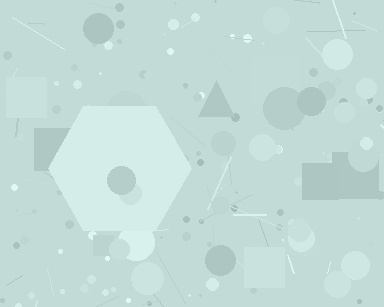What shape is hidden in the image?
A hexagon is hidden in the image.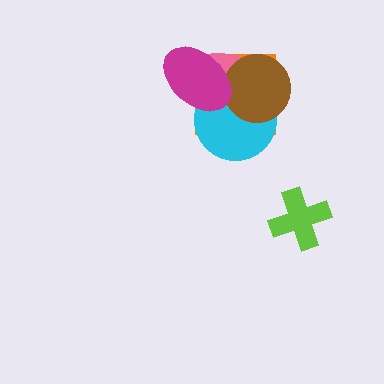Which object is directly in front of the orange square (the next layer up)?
The pink ellipse is directly in front of the orange square.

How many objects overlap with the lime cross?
0 objects overlap with the lime cross.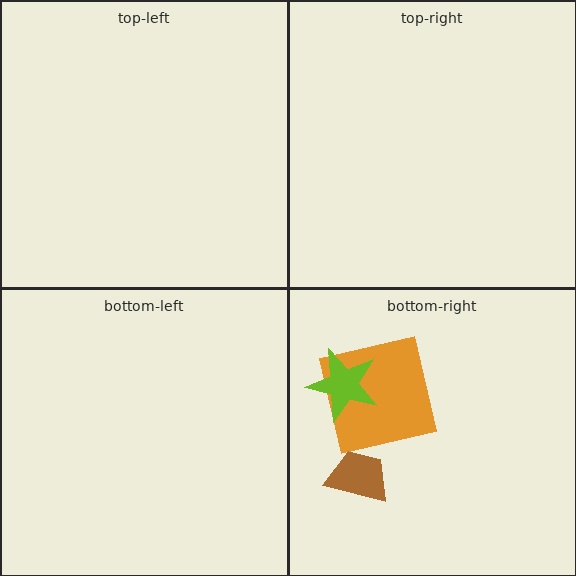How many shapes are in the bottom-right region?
3.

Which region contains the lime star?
The bottom-right region.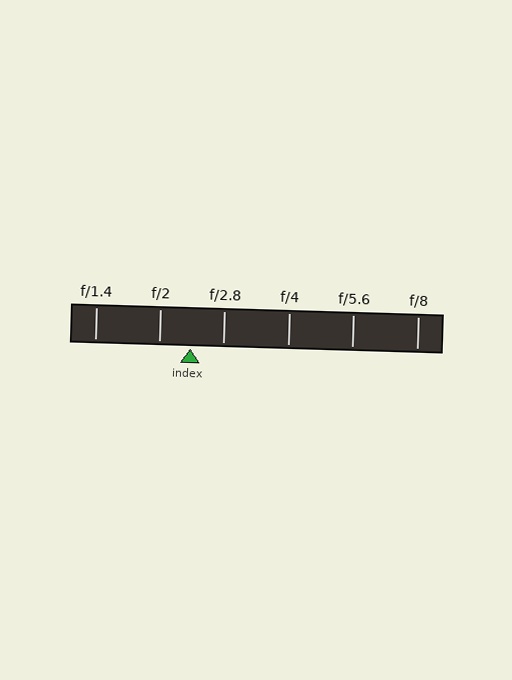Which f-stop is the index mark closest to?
The index mark is closest to f/2.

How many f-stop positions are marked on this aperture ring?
There are 6 f-stop positions marked.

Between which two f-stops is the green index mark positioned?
The index mark is between f/2 and f/2.8.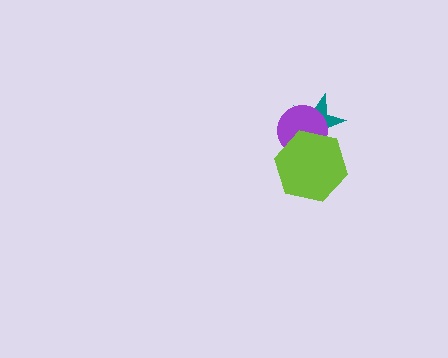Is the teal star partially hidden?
Yes, it is partially covered by another shape.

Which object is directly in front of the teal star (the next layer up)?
The purple circle is directly in front of the teal star.